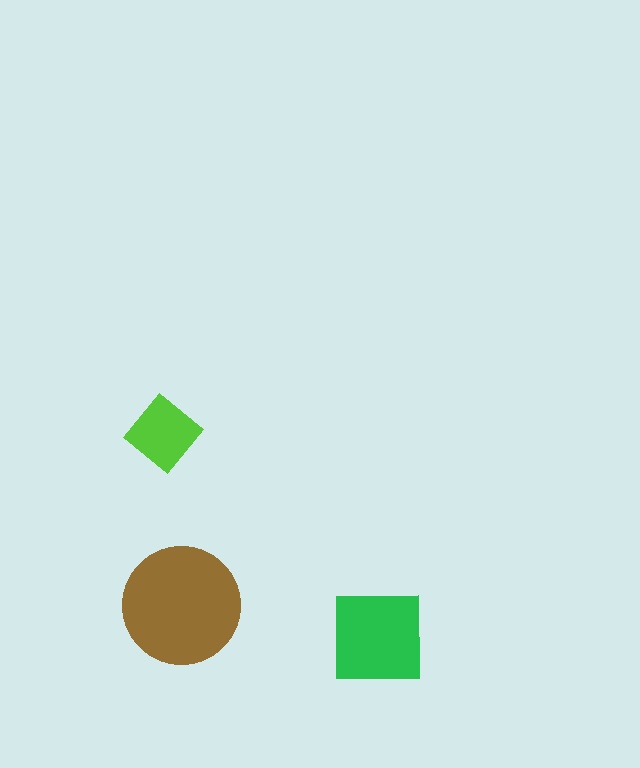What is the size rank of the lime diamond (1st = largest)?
3rd.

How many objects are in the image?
There are 3 objects in the image.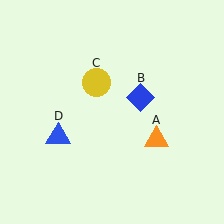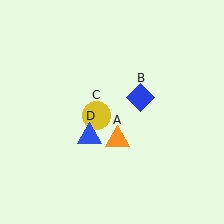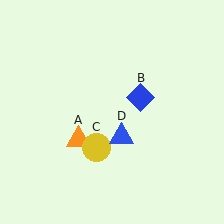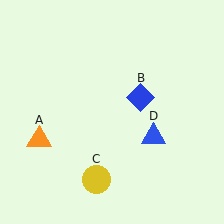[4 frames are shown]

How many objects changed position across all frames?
3 objects changed position: orange triangle (object A), yellow circle (object C), blue triangle (object D).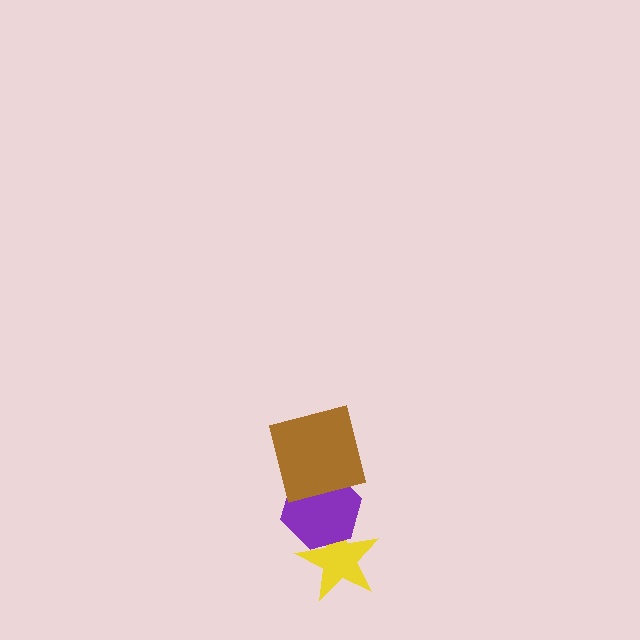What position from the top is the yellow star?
The yellow star is 3rd from the top.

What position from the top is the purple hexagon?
The purple hexagon is 2nd from the top.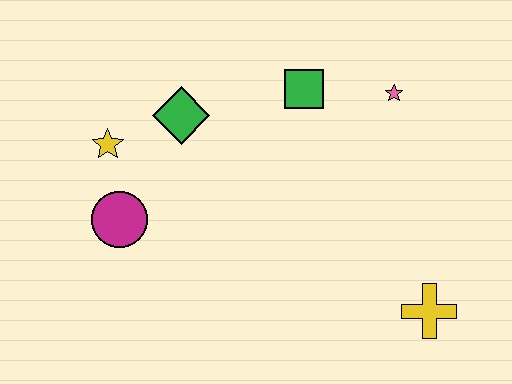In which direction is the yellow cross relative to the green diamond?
The yellow cross is to the right of the green diamond.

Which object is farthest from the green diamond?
The yellow cross is farthest from the green diamond.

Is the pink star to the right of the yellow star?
Yes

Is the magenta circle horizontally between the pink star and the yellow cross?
No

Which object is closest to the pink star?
The green square is closest to the pink star.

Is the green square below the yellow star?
No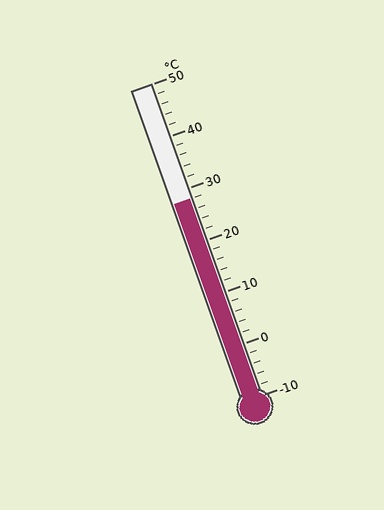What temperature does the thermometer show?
The thermometer shows approximately 28°C.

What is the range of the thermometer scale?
The thermometer scale ranges from -10°C to 50°C.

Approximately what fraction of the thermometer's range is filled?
The thermometer is filled to approximately 65% of its range.